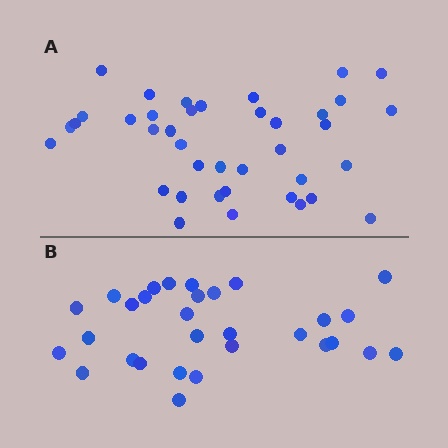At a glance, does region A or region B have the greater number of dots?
Region A (the top region) has more dots.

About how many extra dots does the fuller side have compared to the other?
Region A has roughly 8 or so more dots than region B.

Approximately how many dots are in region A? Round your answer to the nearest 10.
About 40 dots. (The exact count is 39, which rounds to 40.)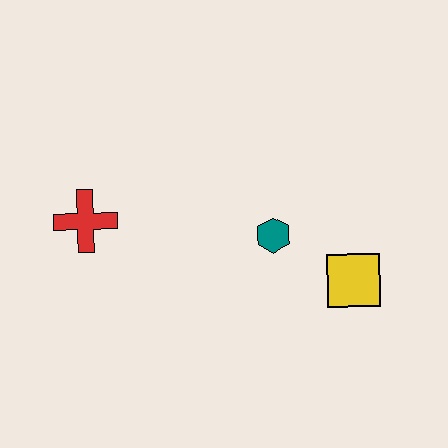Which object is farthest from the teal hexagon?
The red cross is farthest from the teal hexagon.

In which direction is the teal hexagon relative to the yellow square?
The teal hexagon is to the left of the yellow square.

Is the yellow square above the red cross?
No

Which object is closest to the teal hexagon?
The yellow square is closest to the teal hexagon.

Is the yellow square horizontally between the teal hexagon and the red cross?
No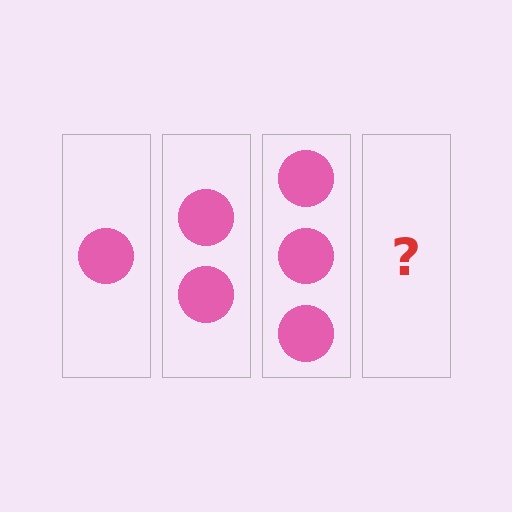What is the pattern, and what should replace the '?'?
The pattern is that each step adds one more circle. The '?' should be 4 circles.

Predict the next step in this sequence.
The next step is 4 circles.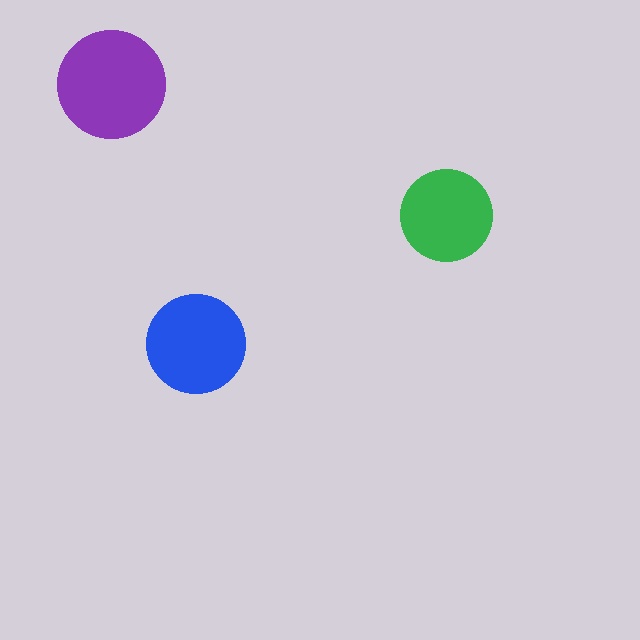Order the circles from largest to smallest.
the purple one, the blue one, the green one.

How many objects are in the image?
There are 3 objects in the image.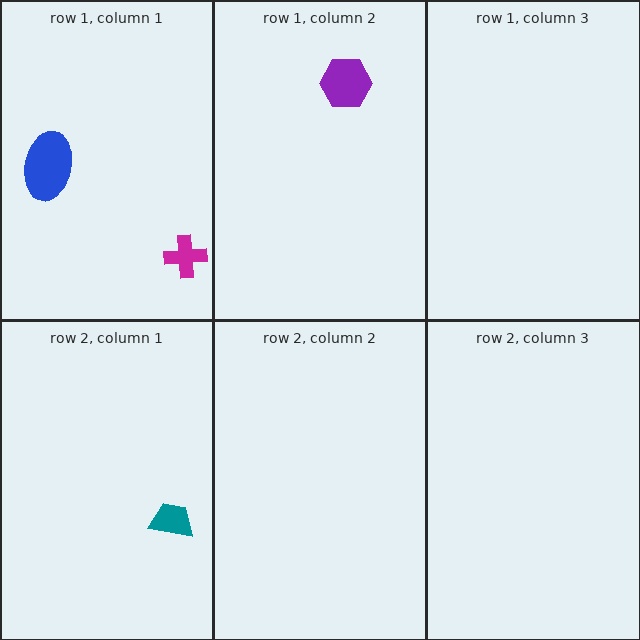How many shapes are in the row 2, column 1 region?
1.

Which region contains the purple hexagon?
The row 1, column 2 region.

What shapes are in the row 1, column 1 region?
The magenta cross, the blue ellipse.